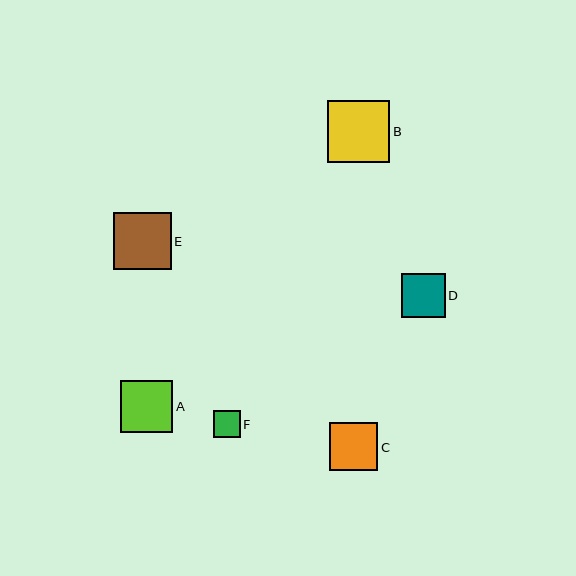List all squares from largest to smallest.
From largest to smallest: B, E, A, C, D, F.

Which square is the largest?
Square B is the largest with a size of approximately 62 pixels.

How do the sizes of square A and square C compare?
Square A and square C are approximately the same size.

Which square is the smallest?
Square F is the smallest with a size of approximately 27 pixels.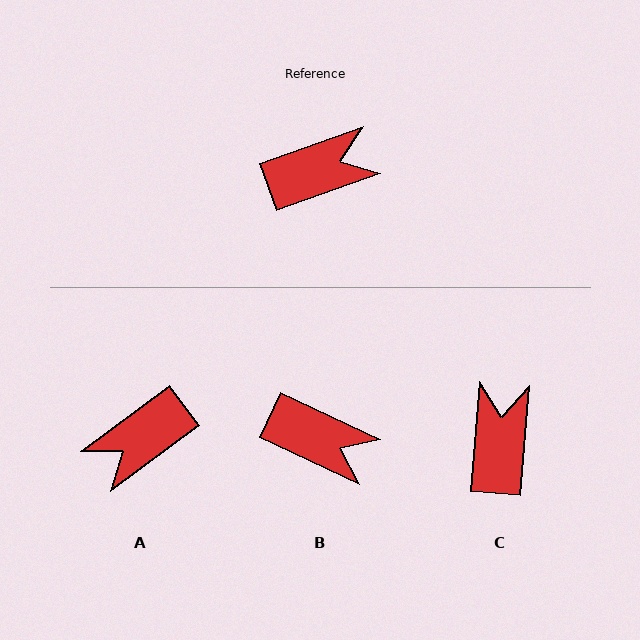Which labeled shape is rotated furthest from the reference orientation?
A, about 163 degrees away.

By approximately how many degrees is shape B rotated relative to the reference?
Approximately 45 degrees clockwise.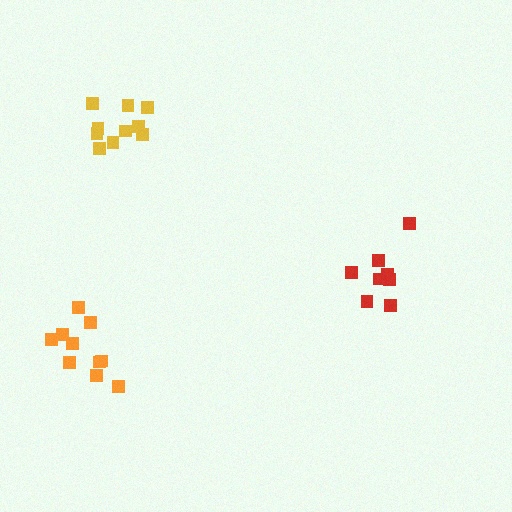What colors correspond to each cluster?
The clusters are colored: orange, red, yellow.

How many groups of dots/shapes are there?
There are 3 groups.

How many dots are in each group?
Group 1: 10 dots, Group 2: 8 dots, Group 3: 10 dots (28 total).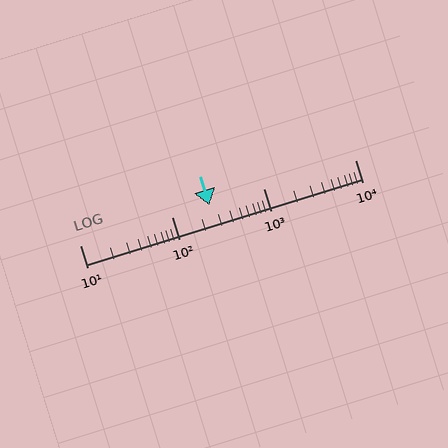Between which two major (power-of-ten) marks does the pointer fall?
The pointer is between 100 and 1000.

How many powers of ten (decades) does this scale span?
The scale spans 3 decades, from 10 to 10000.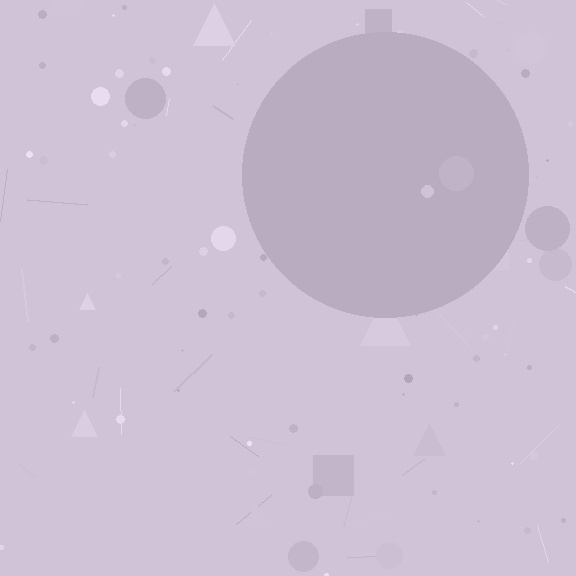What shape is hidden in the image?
A circle is hidden in the image.